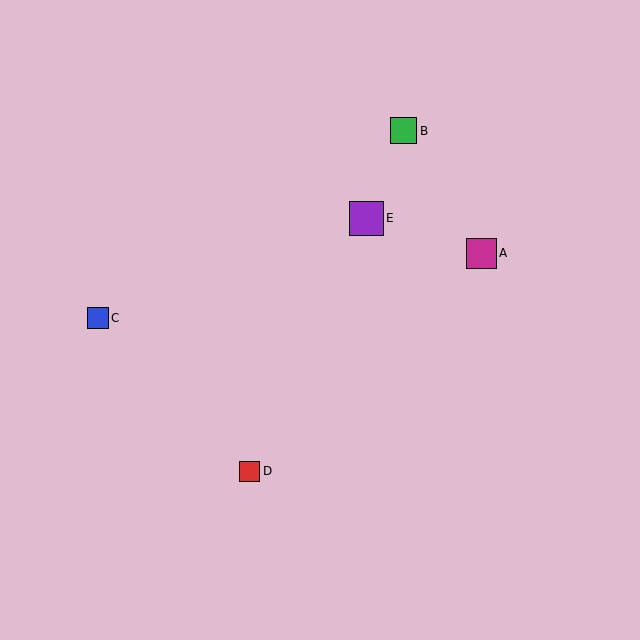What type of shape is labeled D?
Shape D is a red square.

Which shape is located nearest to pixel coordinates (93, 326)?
The blue square (labeled C) at (98, 318) is nearest to that location.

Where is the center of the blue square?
The center of the blue square is at (98, 318).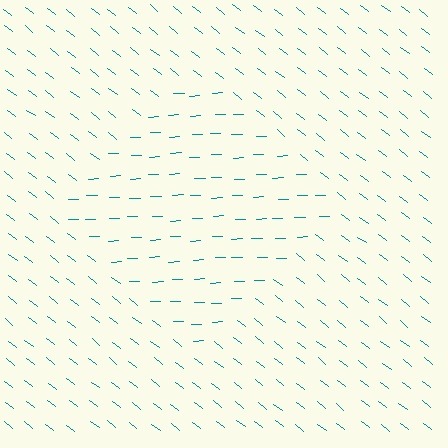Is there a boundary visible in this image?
Yes, there is a texture boundary formed by a change in line orientation.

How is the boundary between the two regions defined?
The boundary is defined purely by a change in line orientation (approximately 39 degrees difference). All lines are the same color and thickness.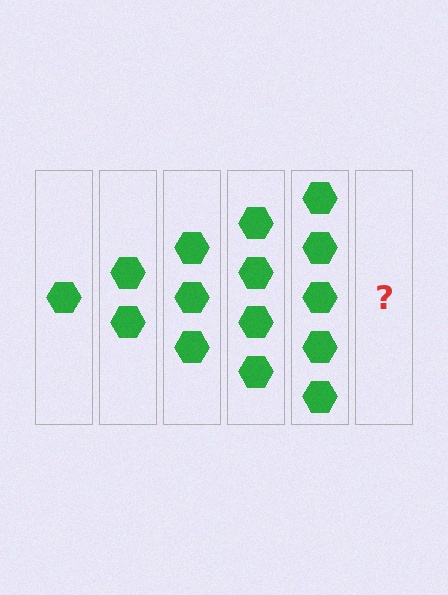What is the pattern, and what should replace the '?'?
The pattern is that each step adds one more hexagon. The '?' should be 6 hexagons.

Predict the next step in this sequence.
The next step is 6 hexagons.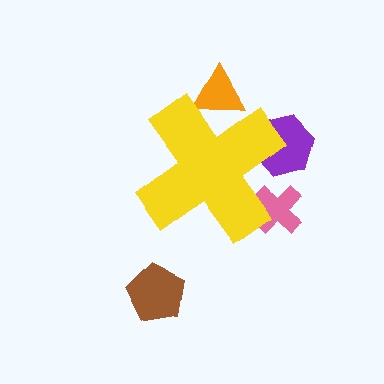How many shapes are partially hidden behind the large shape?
3 shapes are partially hidden.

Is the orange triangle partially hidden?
Yes, the orange triangle is partially hidden behind the yellow cross.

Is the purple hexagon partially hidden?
Yes, the purple hexagon is partially hidden behind the yellow cross.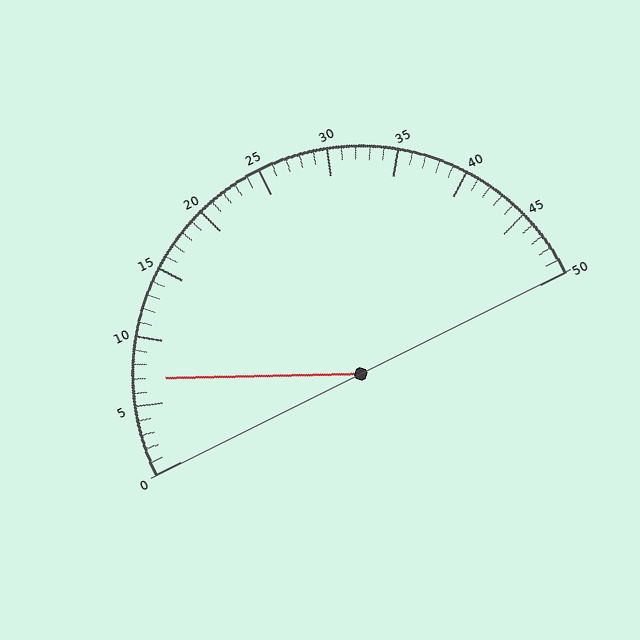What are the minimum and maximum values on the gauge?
The gauge ranges from 0 to 50.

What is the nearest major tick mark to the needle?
The nearest major tick mark is 5.